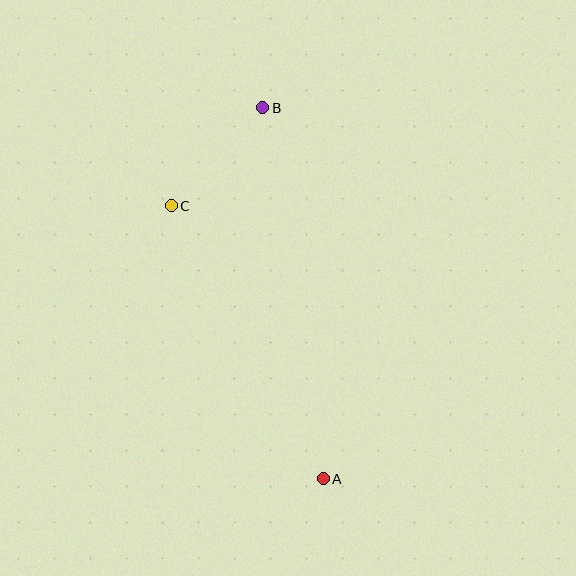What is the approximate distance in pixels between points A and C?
The distance between A and C is approximately 312 pixels.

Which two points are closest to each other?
Points B and C are closest to each other.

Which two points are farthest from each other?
Points A and B are farthest from each other.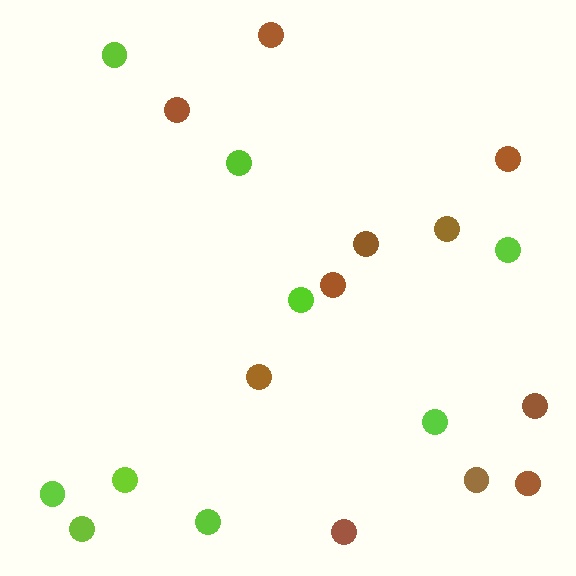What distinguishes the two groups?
There are 2 groups: one group of brown circles (11) and one group of lime circles (9).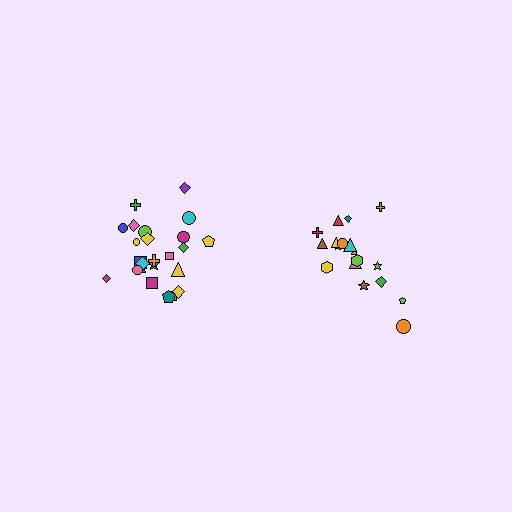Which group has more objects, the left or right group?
The left group.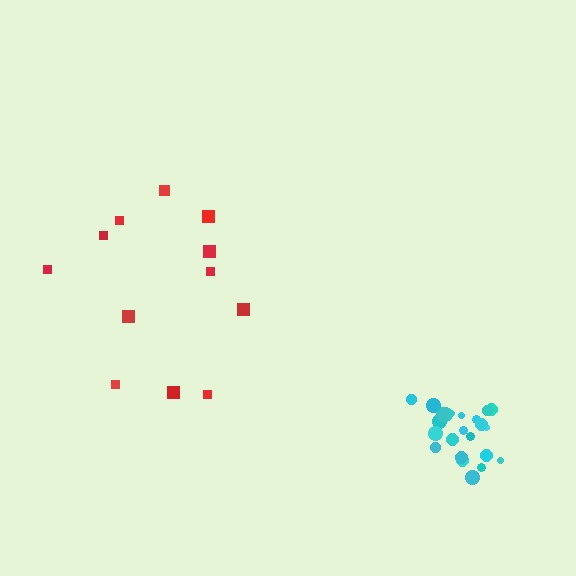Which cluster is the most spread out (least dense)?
Red.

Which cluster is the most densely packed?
Cyan.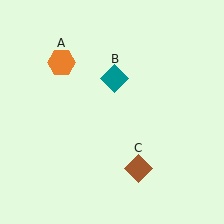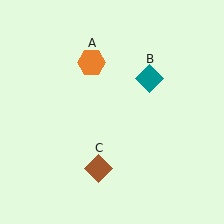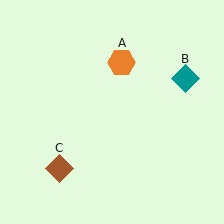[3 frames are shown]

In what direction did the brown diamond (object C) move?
The brown diamond (object C) moved left.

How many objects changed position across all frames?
3 objects changed position: orange hexagon (object A), teal diamond (object B), brown diamond (object C).